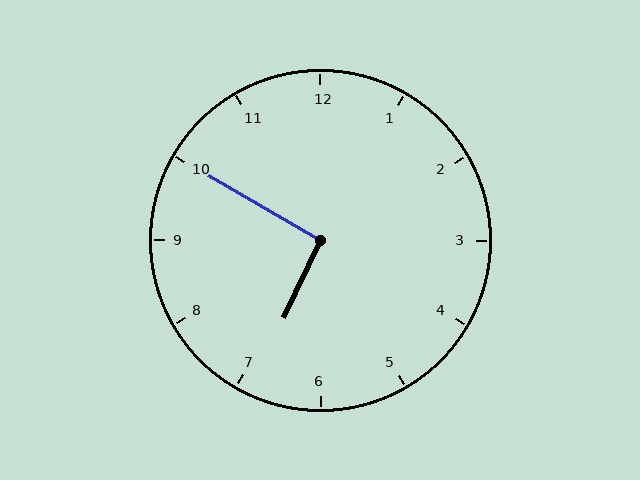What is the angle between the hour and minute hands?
Approximately 95 degrees.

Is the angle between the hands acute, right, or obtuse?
It is right.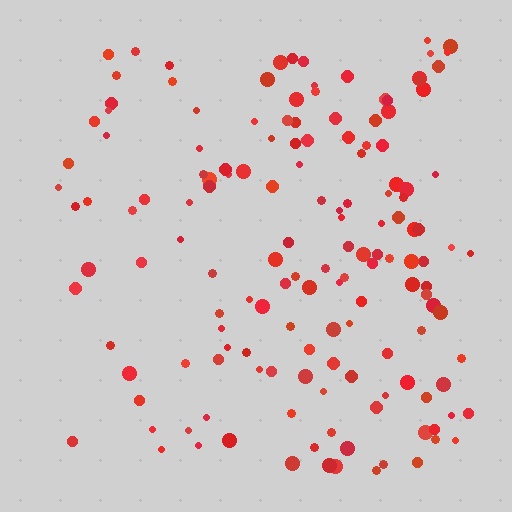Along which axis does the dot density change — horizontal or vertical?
Horizontal.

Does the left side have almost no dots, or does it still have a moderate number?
Still a moderate number, just noticeably fewer than the right.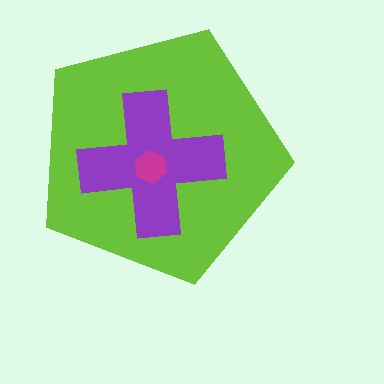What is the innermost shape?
The magenta hexagon.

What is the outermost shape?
The lime pentagon.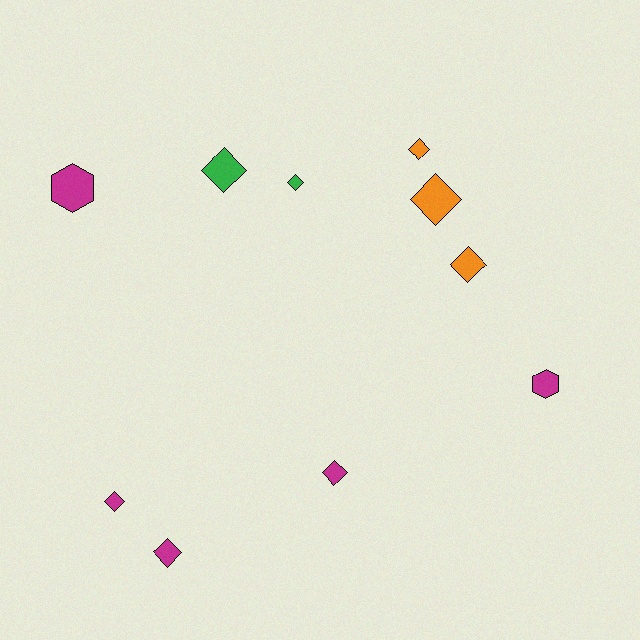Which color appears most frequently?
Magenta, with 5 objects.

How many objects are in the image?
There are 10 objects.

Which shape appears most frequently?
Diamond, with 8 objects.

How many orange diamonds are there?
There are 3 orange diamonds.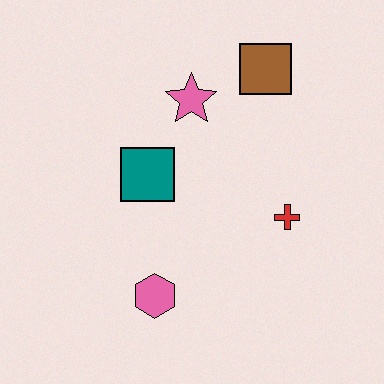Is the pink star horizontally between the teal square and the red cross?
Yes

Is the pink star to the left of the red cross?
Yes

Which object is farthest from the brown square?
The pink hexagon is farthest from the brown square.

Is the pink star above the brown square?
No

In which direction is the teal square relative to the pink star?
The teal square is below the pink star.